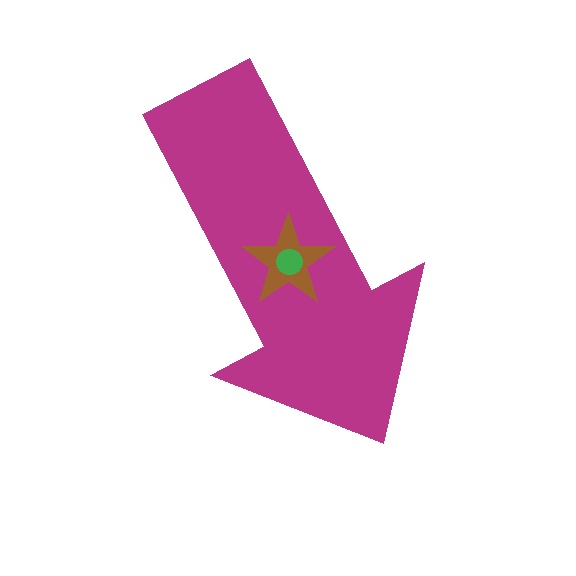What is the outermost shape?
The magenta arrow.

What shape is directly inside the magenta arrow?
The brown star.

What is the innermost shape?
The green circle.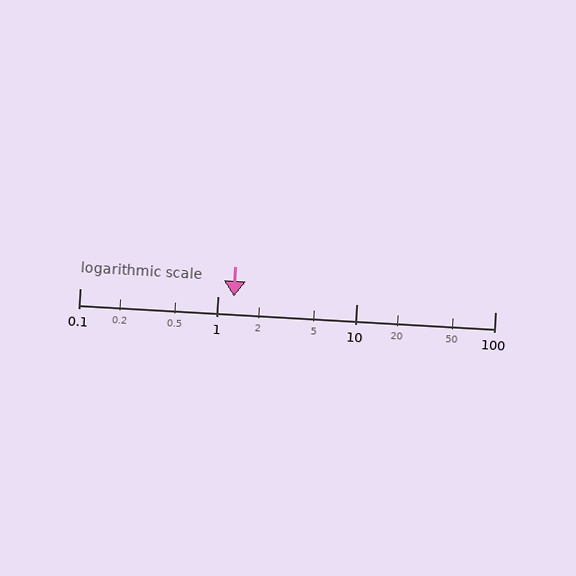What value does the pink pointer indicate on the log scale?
The pointer indicates approximately 1.3.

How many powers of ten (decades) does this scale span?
The scale spans 3 decades, from 0.1 to 100.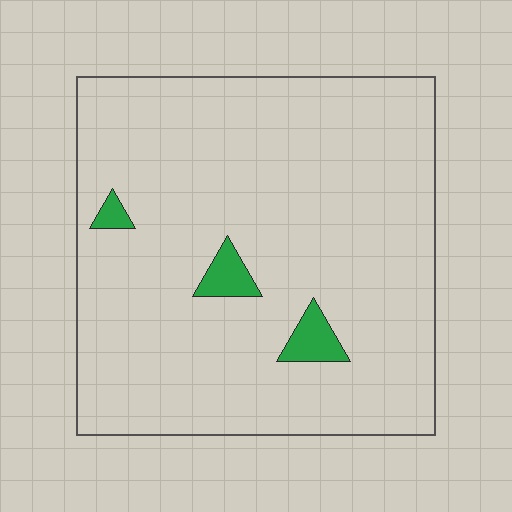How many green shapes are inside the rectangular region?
3.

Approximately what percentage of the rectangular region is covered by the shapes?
Approximately 5%.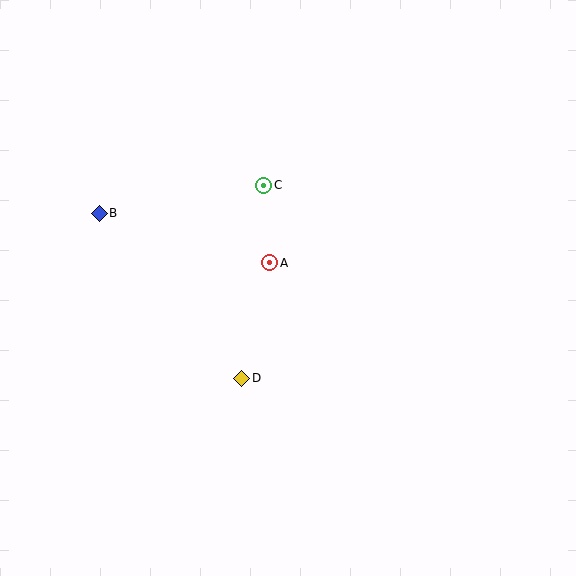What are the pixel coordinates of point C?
Point C is at (264, 185).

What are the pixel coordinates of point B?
Point B is at (99, 213).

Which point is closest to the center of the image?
Point A at (270, 263) is closest to the center.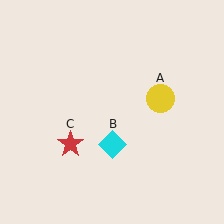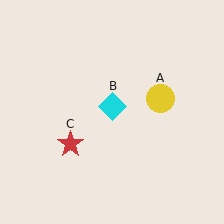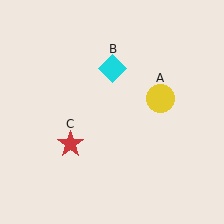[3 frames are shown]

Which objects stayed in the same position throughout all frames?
Yellow circle (object A) and red star (object C) remained stationary.